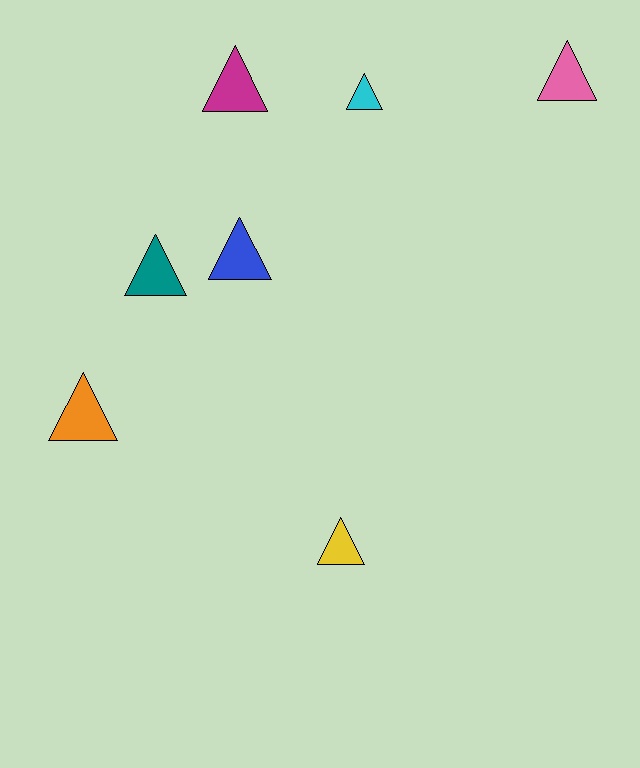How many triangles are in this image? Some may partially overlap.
There are 7 triangles.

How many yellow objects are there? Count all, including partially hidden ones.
There is 1 yellow object.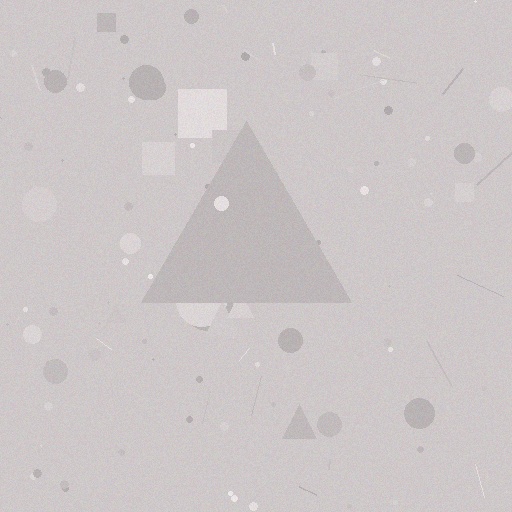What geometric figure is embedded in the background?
A triangle is embedded in the background.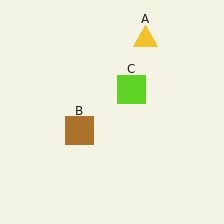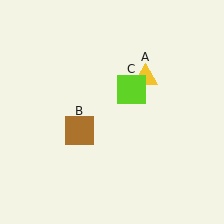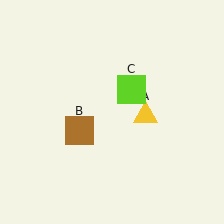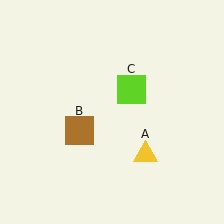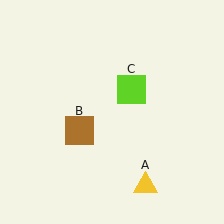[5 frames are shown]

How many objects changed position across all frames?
1 object changed position: yellow triangle (object A).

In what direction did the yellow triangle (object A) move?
The yellow triangle (object A) moved down.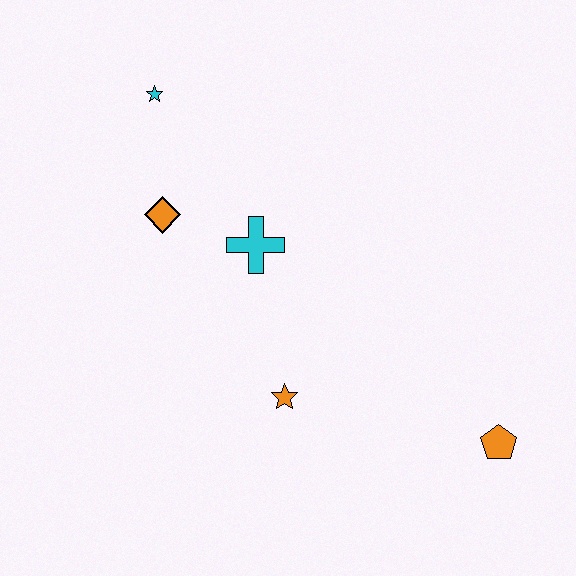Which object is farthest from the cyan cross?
The orange pentagon is farthest from the cyan cross.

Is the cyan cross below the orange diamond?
Yes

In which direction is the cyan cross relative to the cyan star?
The cyan cross is below the cyan star.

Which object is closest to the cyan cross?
The orange diamond is closest to the cyan cross.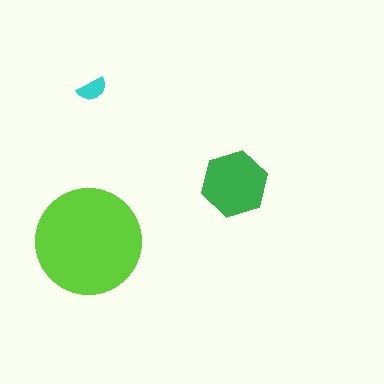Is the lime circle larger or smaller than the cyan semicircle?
Larger.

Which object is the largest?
The lime circle.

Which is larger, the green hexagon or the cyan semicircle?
The green hexagon.